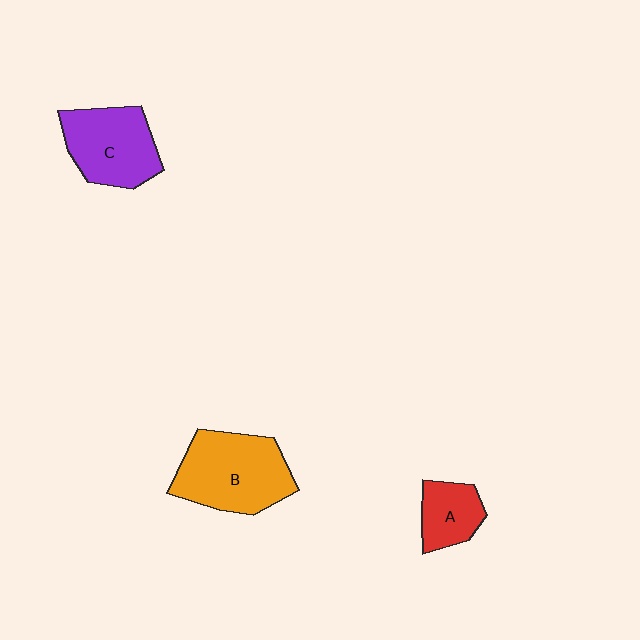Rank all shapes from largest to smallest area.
From largest to smallest: B (orange), C (purple), A (red).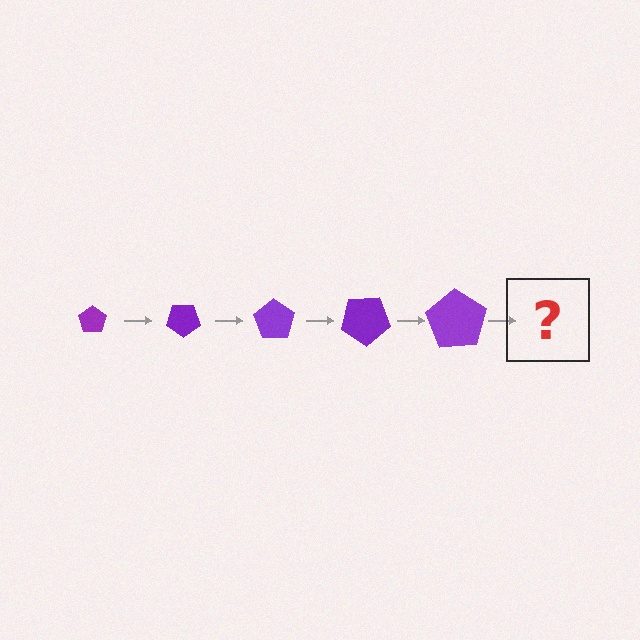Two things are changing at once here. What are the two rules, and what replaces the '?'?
The two rules are that the pentagon grows larger each step and it rotates 35 degrees each step. The '?' should be a pentagon, larger than the previous one and rotated 175 degrees from the start.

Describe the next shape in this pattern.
It should be a pentagon, larger than the previous one and rotated 175 degrees from the start.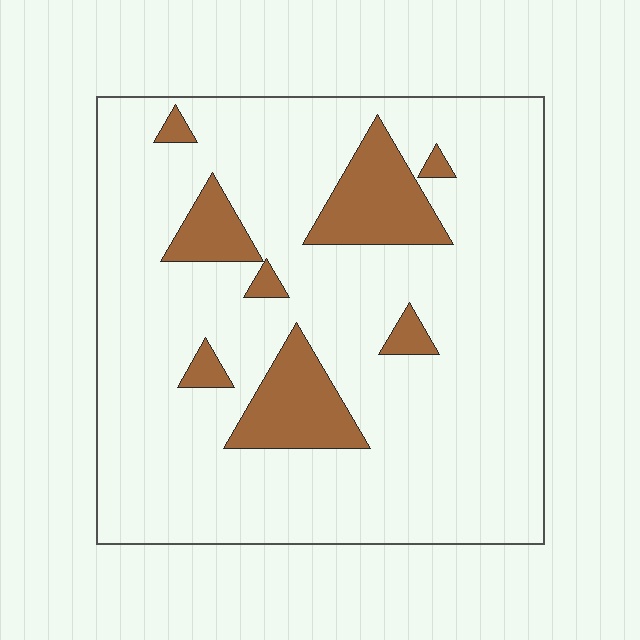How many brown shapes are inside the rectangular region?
8.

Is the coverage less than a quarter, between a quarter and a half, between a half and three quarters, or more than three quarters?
Less than a quarter.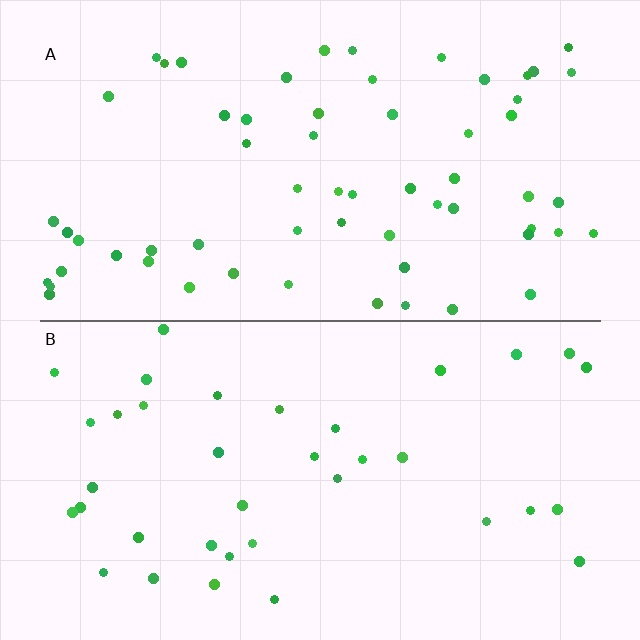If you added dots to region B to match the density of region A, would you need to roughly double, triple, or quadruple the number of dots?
Approximately double.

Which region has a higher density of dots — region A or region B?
A (the top).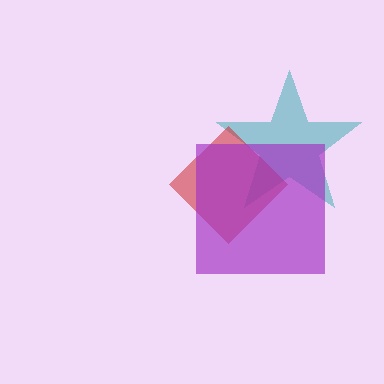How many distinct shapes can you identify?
There are 3 distinct shapes: a teal star, a red diamond, a purple square.